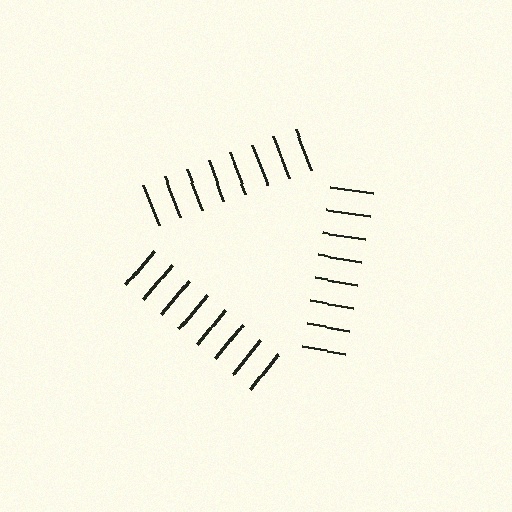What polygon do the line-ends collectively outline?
An illusory triangle — the line segments terminate on its edges but no continuous stroke is drawn.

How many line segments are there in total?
24 — 8 along each of the 3 edges.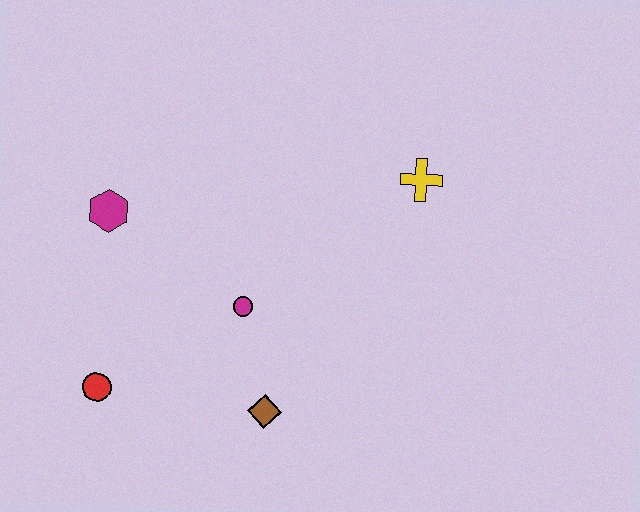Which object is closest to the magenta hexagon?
The magenta circle is closest to the magenta hexagon.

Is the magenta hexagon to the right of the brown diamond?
No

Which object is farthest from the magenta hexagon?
The yellow cross is farthest from the magenta hexagon.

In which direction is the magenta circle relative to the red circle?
The magenta circle is to the right of the red circle.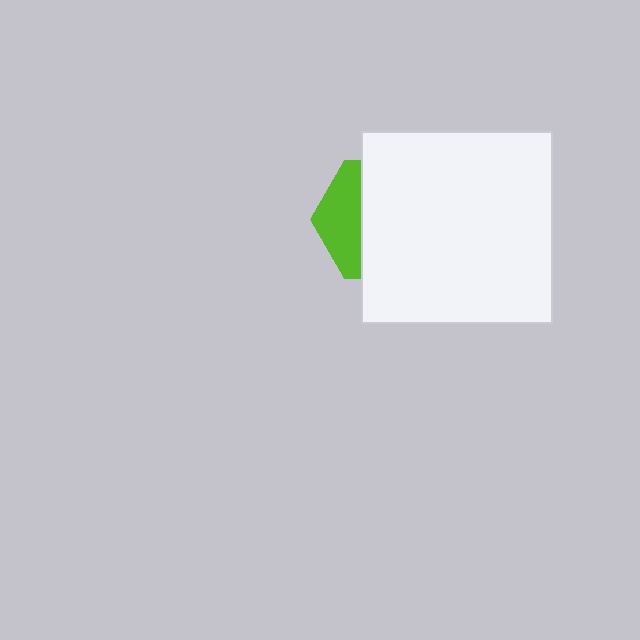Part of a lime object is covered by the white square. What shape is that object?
It is a hexagon.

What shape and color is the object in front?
The object in front is a white square.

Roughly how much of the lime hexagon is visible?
A small part of it is visible (roughly 33%).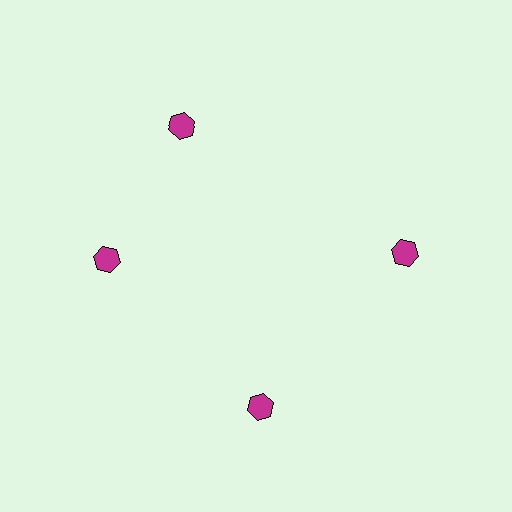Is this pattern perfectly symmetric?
No. The 4 magenta hexagons are arranged in a ring, but one element near the 12 o'clock position is rotated out of alignment along the ring, breaking the 4-fold rotational symmetry.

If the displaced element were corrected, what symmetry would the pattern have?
It would have 4-fold rotational symmetry — the pattern would map onto itself every 90 degrees.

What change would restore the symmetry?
The symmetry would be restored by rotating it back into even spacing with its neighbors so that all 4 hexagons sit at equal angles and equal distance from the center.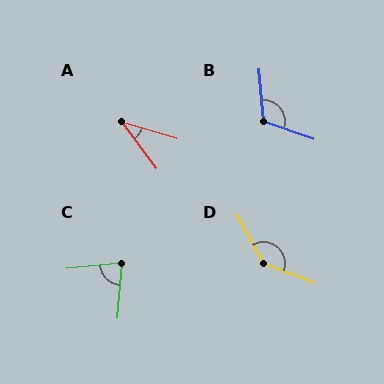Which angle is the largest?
D, at approximately 140 degrees.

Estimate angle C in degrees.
Approximately 80 degrees.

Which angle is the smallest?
A, at approximately 36 degrees.